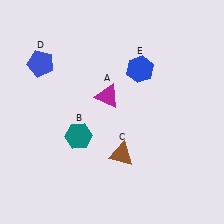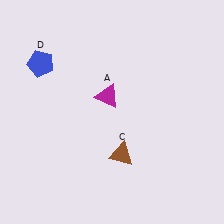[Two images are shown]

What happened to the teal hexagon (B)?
The teal hexagon (B) was removed in Image 2. It was in the bottom-left area of Image 1.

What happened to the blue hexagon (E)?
The blue hexagon (E) was removed in Image 2. It was in the top-right area of Image 1.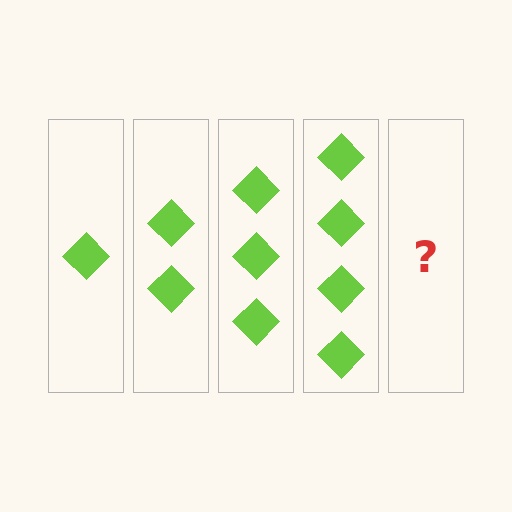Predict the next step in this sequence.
The next step is 5 diamonds.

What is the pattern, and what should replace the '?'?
The pattern is that each step adds one more diamond. The '?' should be 5 diamonds.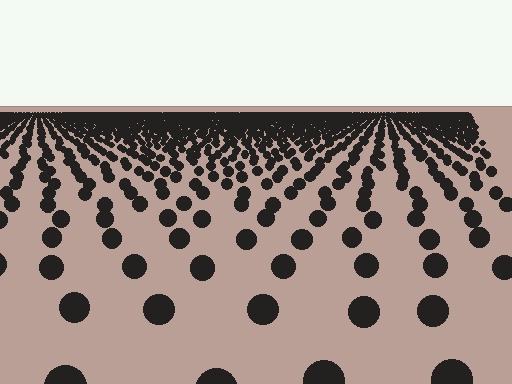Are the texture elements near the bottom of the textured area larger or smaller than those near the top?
Larger. Near the bottom, elements are closer to the viewer and appear at a bigger on-screen size.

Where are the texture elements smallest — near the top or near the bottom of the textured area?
Near the top.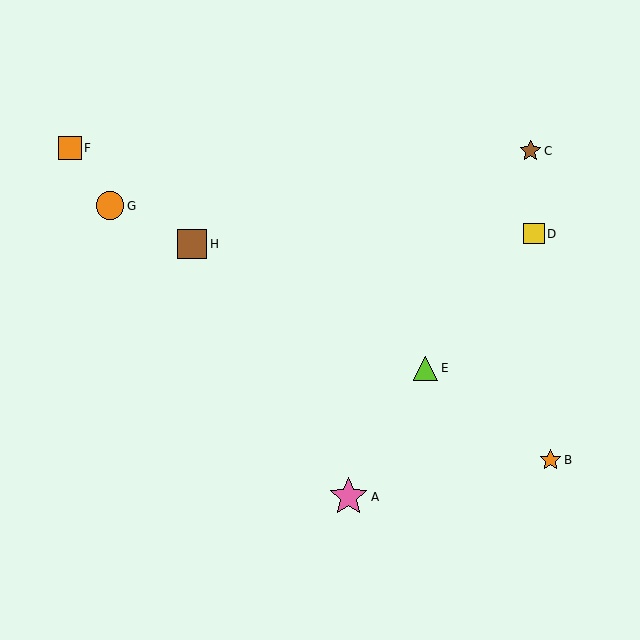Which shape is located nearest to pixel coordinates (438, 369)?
The lime triangle (labeled E) at (426, 368) is nearest to that location.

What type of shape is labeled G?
Shape G is an orange circle.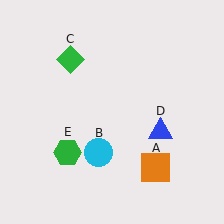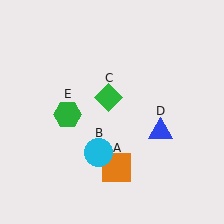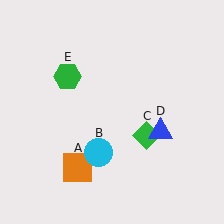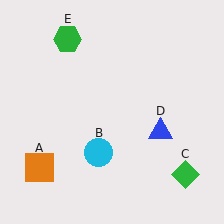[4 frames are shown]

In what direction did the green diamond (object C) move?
The green diamond (object C) moved down and to the right.